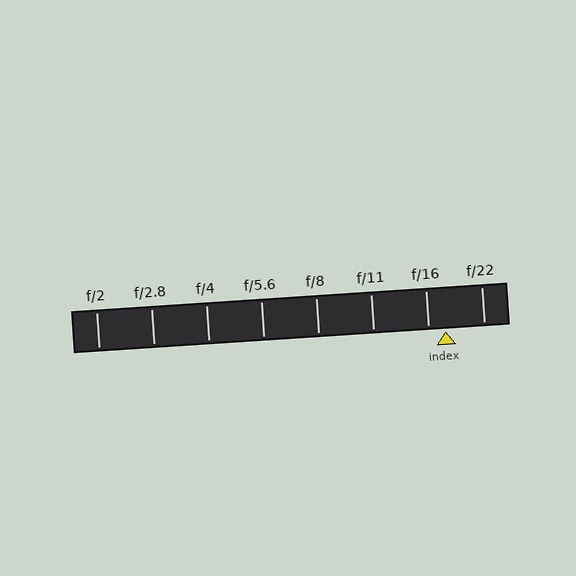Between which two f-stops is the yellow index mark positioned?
The index mark is between f/16 and f/22.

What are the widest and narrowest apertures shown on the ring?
The widest aperture shown is f/2 and the narrowest is f/22.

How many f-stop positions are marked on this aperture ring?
There are 8 f-stop positions marked.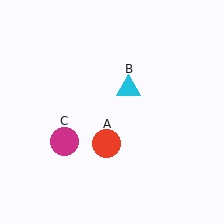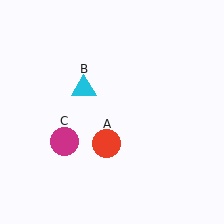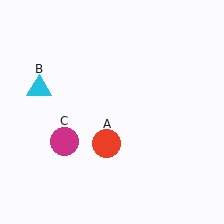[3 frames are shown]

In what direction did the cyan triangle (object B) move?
The cyan triangle (object B) moved left.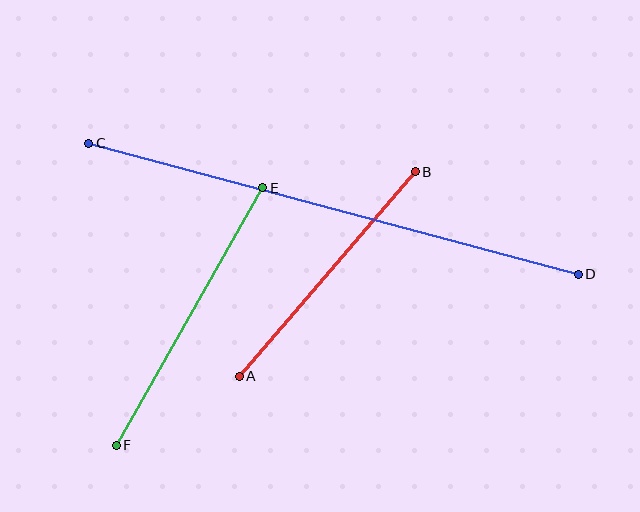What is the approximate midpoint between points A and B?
The midpoint is at approximately (327, 274) pixels.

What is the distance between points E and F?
The distance is approximately 296 pixels.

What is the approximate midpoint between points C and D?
The midpoint is at approximately (333, 209) pixels.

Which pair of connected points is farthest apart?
Points C and D are farthest apart.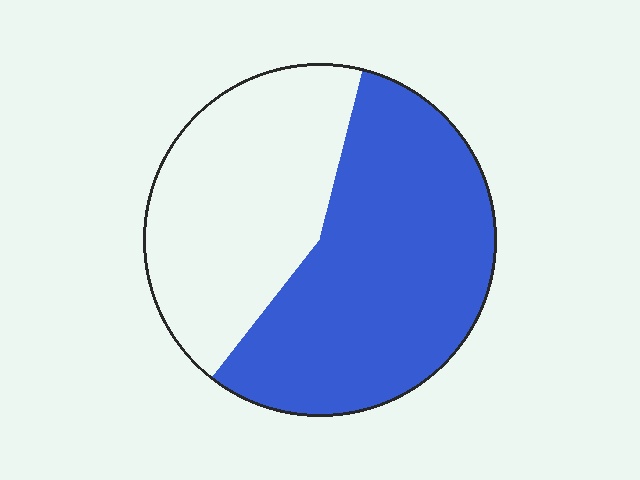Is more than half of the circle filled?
Yes.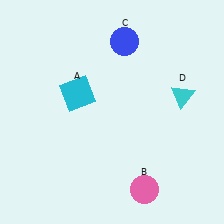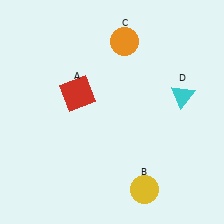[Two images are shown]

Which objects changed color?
A changed from cyan to red. B changed from pink to yellow. C changed from blue to orange.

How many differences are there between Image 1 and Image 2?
There are 3 differences between the two images.